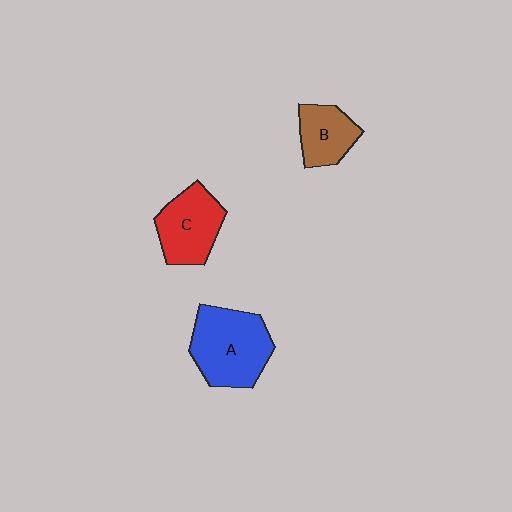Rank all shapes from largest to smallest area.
From largest to smallest: A (blue), C (red), B (brown).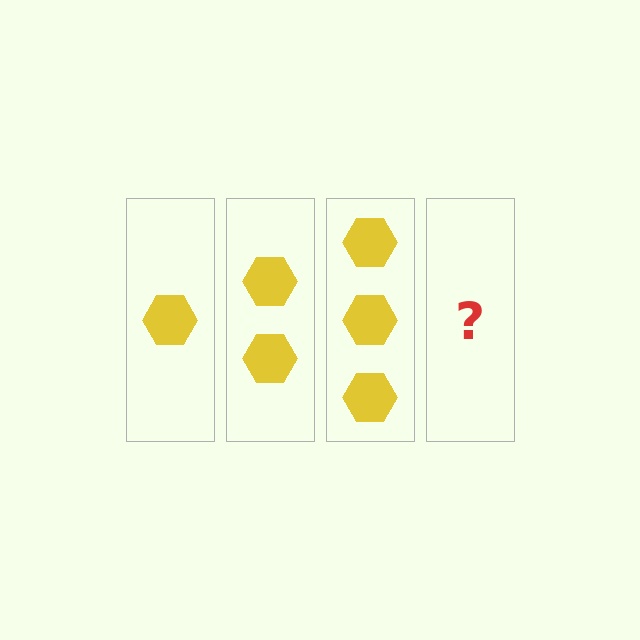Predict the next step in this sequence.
The next step is 4 hexagons.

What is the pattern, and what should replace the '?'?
The pattern is that each step adds one more hexagon. The '?' should be 4 hexagons.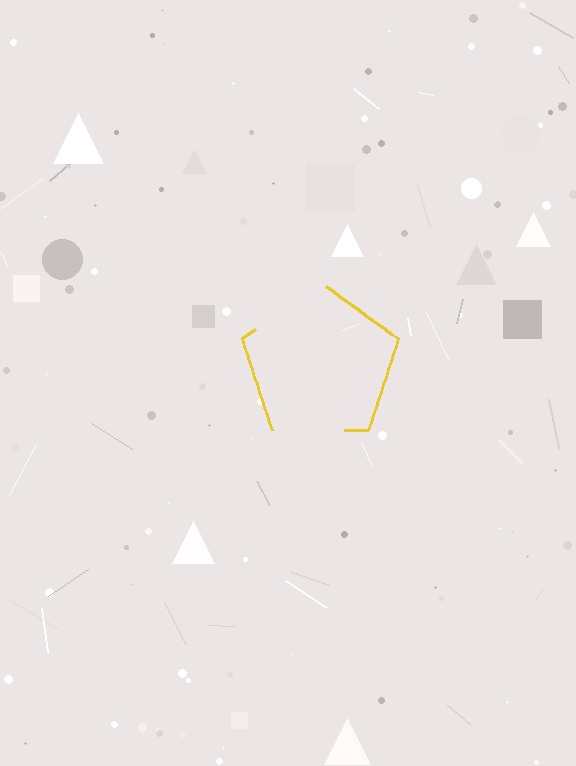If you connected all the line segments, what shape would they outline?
They would outline a pentagon.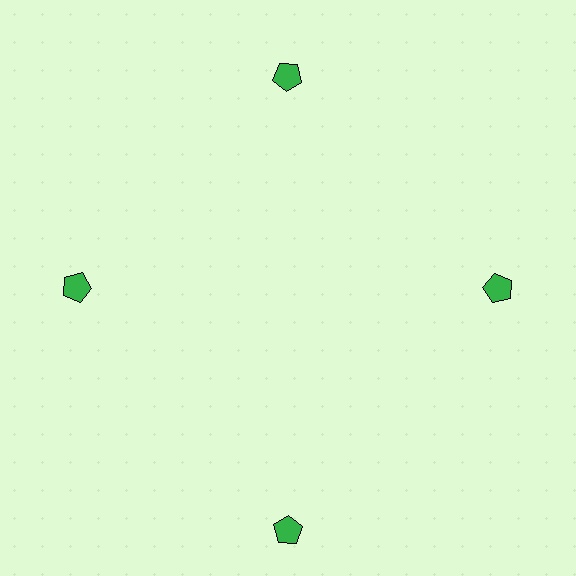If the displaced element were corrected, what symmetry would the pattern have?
It would have 4-fold rotational symmetry — the pattern would map onto itself every 90 degrees.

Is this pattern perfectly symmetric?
No. The 4 green pentagons are arranged in a ring, but one element near the 6 o'clock position is pushed outward from the center, breaking the 4-fold rotational symmetry.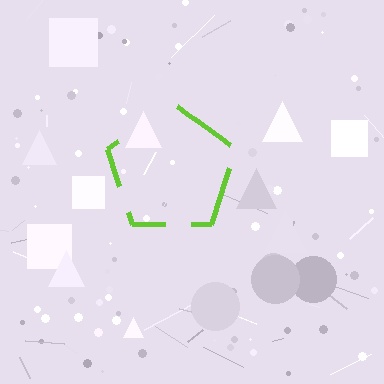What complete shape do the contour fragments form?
The contour fragments form a pentagon.